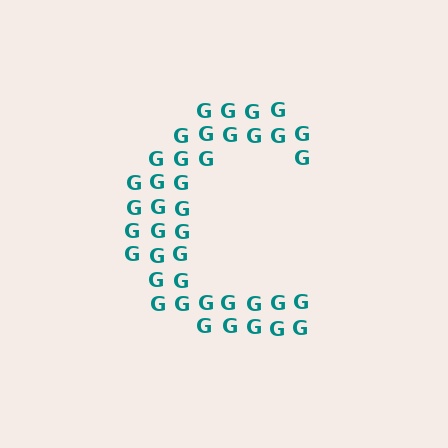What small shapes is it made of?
It is made of small letter G's.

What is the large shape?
The large shape is the letter C.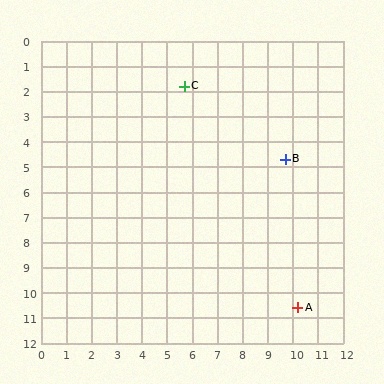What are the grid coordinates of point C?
Point C is at approximately (5.7, 1.8).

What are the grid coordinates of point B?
Point B is at approximately (9.7, 4.7).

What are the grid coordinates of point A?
Point A is at approximately (10.2, 10.6).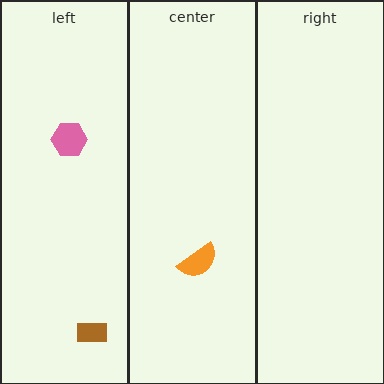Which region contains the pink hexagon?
The left region.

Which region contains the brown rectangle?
The left region.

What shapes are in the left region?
The brown rectangle, the pink hexagon.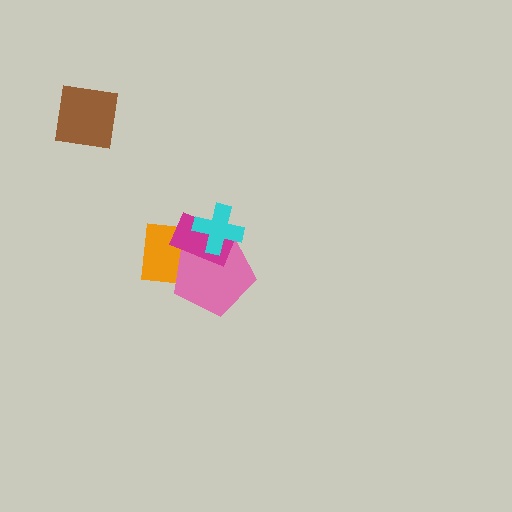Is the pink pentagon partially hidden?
Yes, it is partially covered by another shape.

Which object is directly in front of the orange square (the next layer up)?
The pink pentagon is directly in front of the orange square.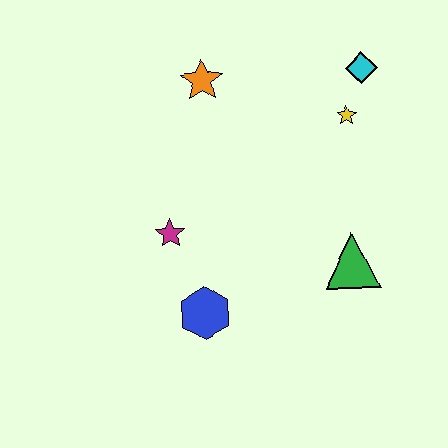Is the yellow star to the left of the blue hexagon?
No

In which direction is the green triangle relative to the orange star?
The green triangle is below the orange star.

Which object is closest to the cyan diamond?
The yellow star is closest to the cyan diamond.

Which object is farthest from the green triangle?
The orange star is farthest from the green triangle.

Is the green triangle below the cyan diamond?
Yes